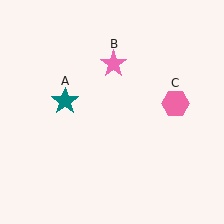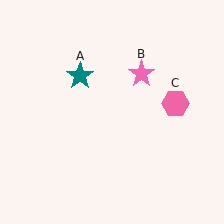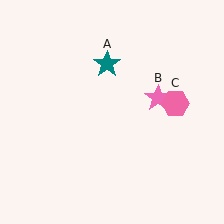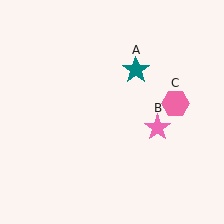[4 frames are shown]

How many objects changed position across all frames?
2 objects changed position: teal star (object A), pink star (object B).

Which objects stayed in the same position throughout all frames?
Pink hexagon (object C) remained stationary.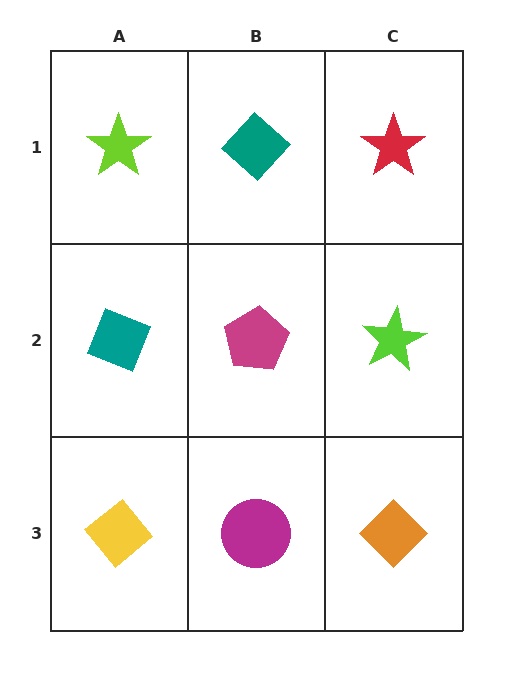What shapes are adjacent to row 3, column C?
A lime star (row 2, column C), a magenta circle (row 3, column B).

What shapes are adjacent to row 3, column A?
A teal diamond (row 2, column A), a magenta circle (row 3, column B).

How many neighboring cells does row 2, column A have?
3.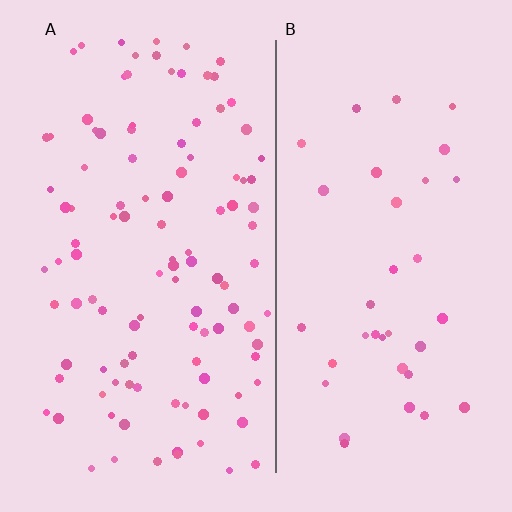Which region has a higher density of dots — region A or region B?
A (the left).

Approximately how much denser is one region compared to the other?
Approximately 3.0× — region A over region B.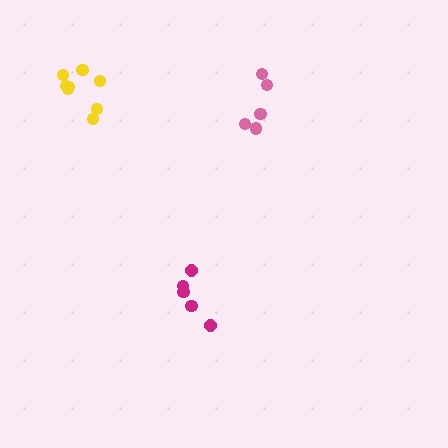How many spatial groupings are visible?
There are 3 spatial groupings.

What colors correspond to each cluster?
The clusters are colored: magenta, pink, yellow.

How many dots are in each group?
Group 1: 5 dots, Group 2: 5 dots, Group 3: 8 dots (18 total).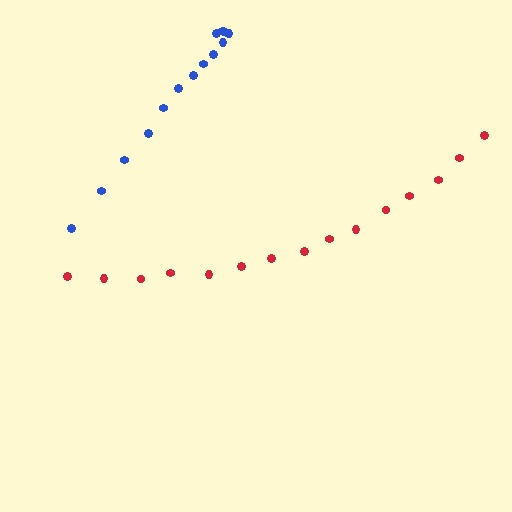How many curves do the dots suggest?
There are 2 distinct paths.